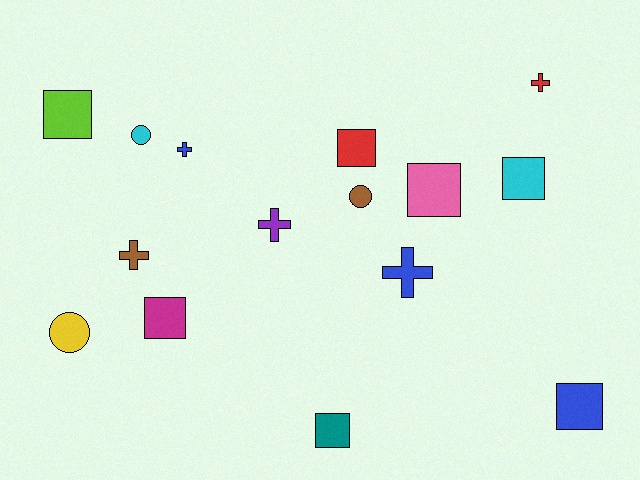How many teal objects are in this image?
There is 1 teal object.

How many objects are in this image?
There are 15 objects.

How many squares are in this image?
There are 7 squares.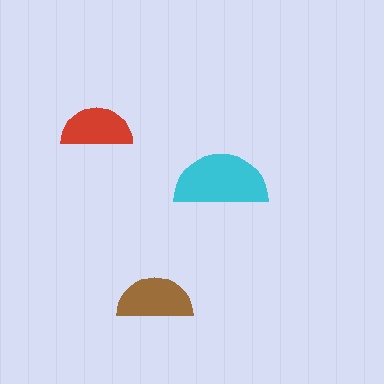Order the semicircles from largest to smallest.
the cyan one, the brown one, the red one.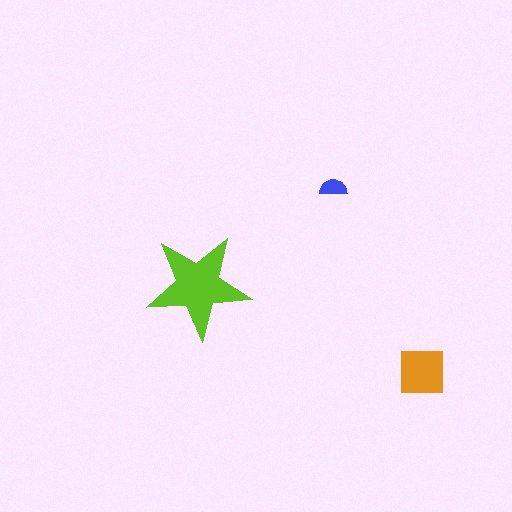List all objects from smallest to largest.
The blue semicircle, the orange square, the lime star.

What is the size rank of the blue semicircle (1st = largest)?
3rd.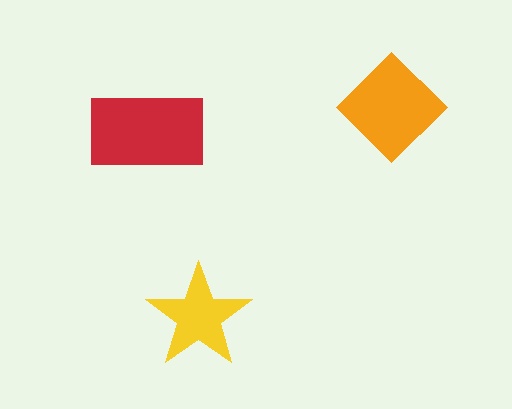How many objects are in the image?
There are 3 objects in the image.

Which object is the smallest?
The yellow star.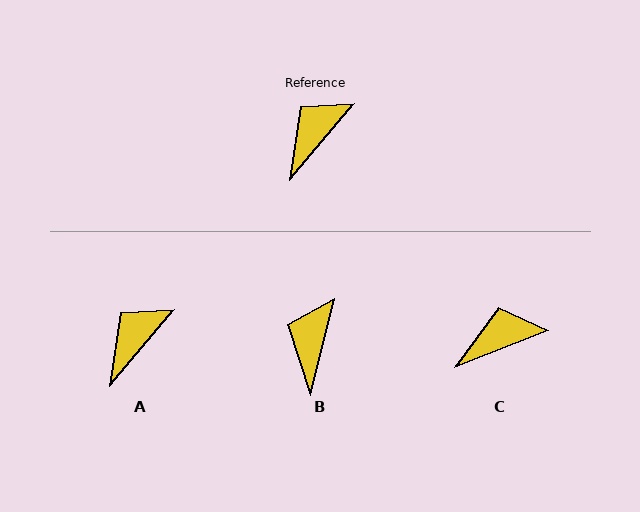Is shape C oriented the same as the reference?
No, it is off by about 28 degrees.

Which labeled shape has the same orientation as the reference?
A.